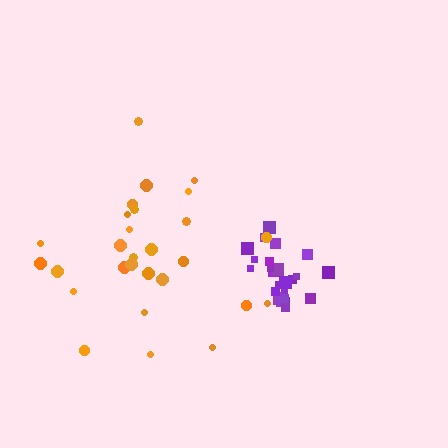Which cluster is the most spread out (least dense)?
Orange.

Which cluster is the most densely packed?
Purple.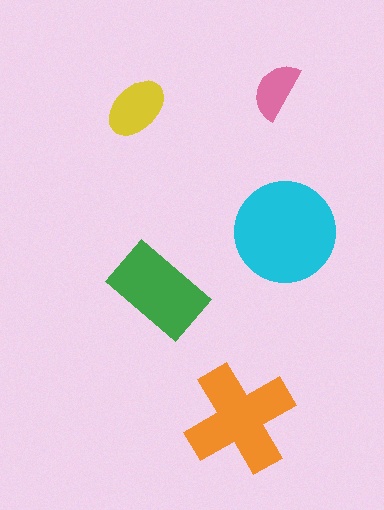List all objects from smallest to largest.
The pink semicircle, the yellow ellipse, the green rectangle, the orange cross, the cyan circle.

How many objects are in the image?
There are 5 objects in the image.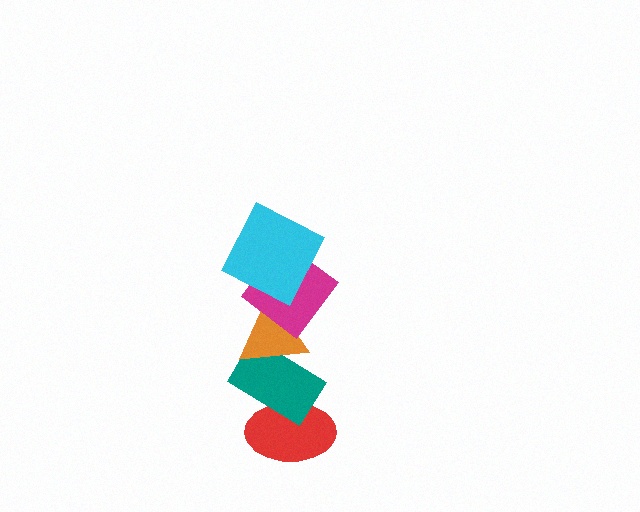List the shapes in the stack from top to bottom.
From top to bottom: the cyan square, the magenta diamond, the orange triangle, the teal rectangle, the red ellipse.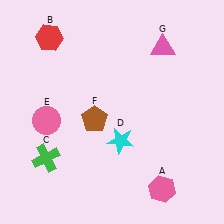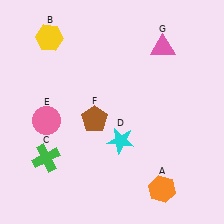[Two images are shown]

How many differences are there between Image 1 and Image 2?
There are 2 differences between the two images.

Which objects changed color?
A changed from pink to orange. B changed from red to yellow.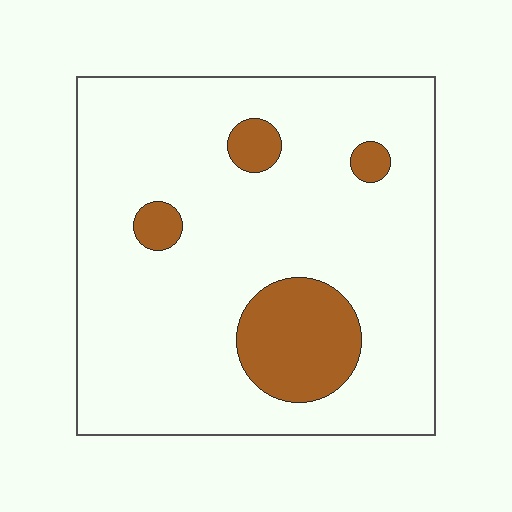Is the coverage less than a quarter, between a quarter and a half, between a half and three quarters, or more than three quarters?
Less than a quarter.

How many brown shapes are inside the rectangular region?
4.